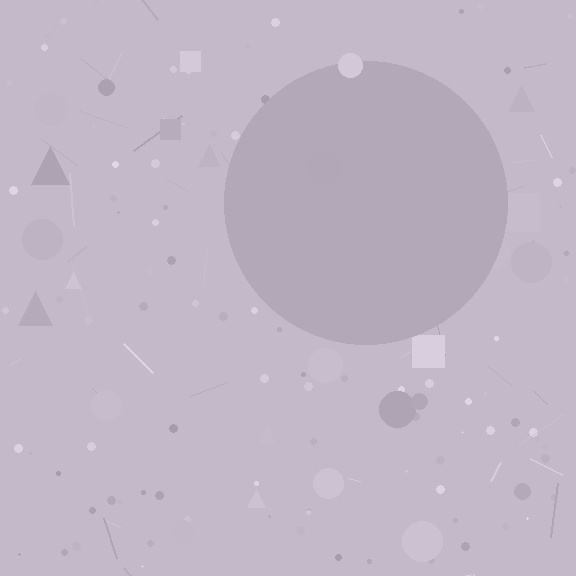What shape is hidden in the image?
A circle is hidden in the image.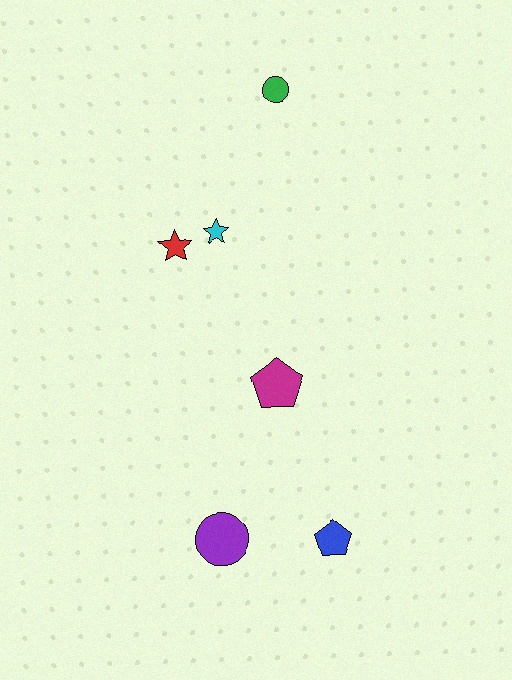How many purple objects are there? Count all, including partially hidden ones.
There is 1 purple object.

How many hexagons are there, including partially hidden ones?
There are no hexagons.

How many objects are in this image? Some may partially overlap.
There are 6 objects.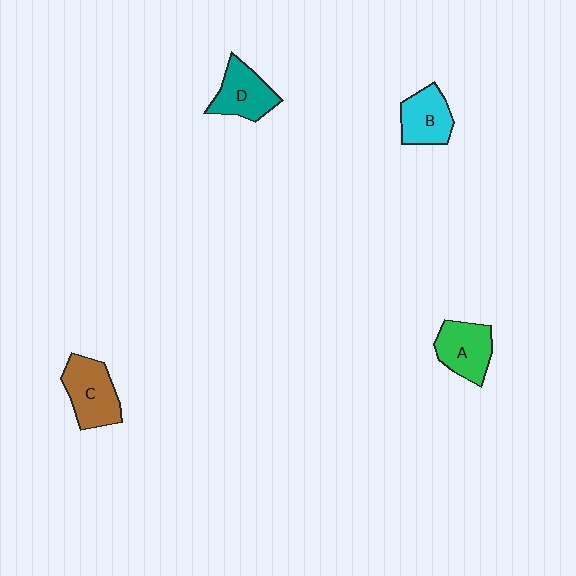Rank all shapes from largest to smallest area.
From largest to smallest: C (brown), A (green), D (teal), B (cyan).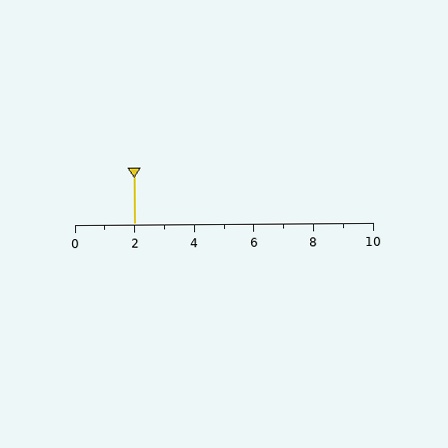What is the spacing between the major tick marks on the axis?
The major ticks are spaced 2 apart.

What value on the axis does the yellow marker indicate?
The marker indicates approximately 2.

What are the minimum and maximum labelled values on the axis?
The axis runs from 0 to 10.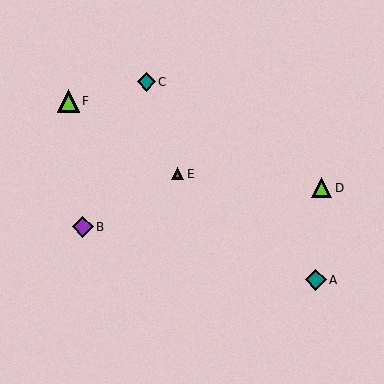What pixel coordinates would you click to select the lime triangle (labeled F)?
Click at (68, 101) to select the lime triangle F.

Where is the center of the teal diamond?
The center of the teal diamond is at (146, 82).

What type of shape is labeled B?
Shape B is a purple diamond.